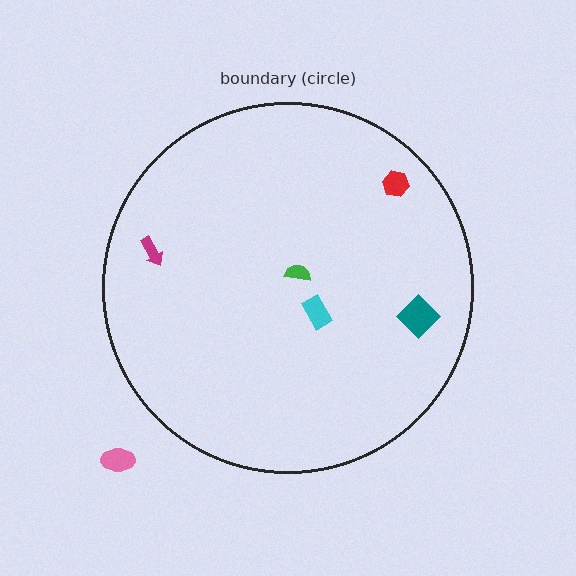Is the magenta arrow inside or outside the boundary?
Inside.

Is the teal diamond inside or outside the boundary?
Inside.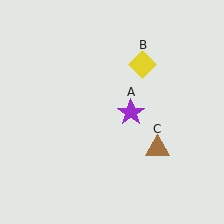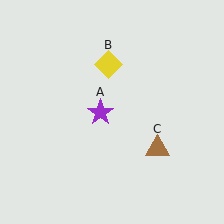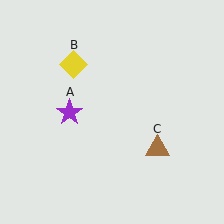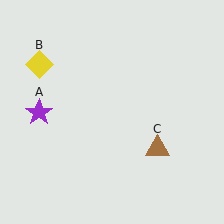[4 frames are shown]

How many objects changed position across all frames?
2 objects changed position: purple star (object A), yellow diamond (object B).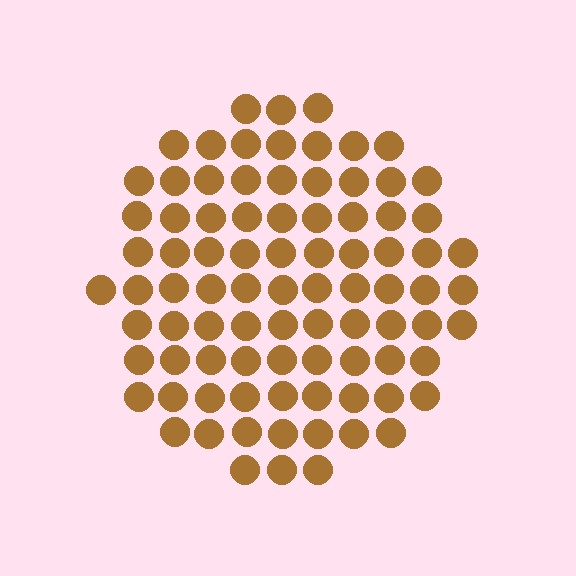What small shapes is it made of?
It is made of small circles.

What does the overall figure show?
The overall figure shows a circle.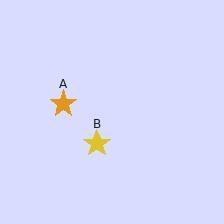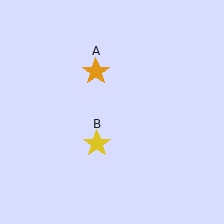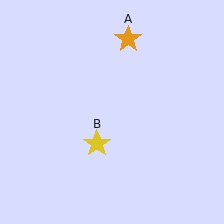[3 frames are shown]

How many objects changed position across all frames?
1 object changed position: orange star (object A).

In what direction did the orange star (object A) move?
The orange star (object A) moved up and to the right.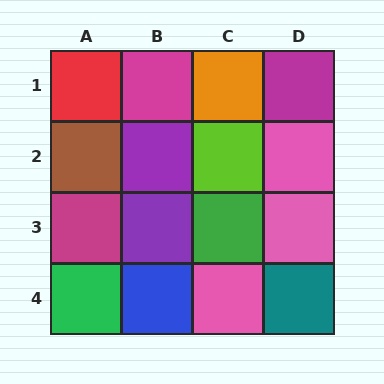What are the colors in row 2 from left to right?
Brown, purple, lime, pink.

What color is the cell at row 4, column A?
Green.